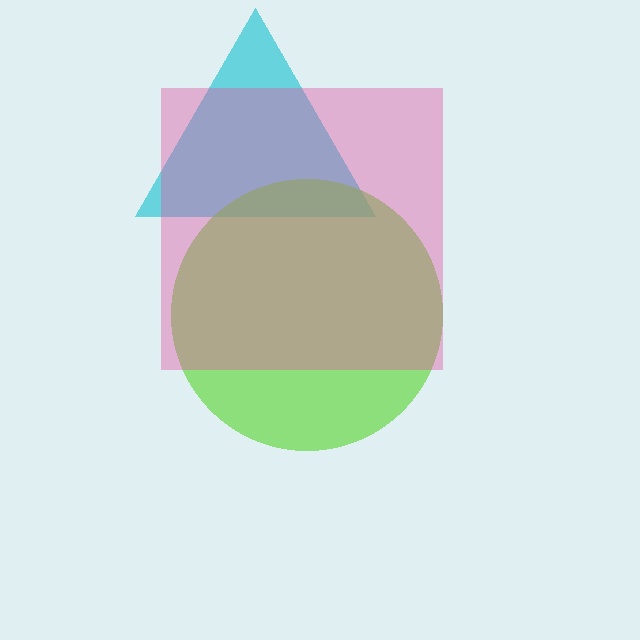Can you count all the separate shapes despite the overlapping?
Yes, there are 3 separate shapes.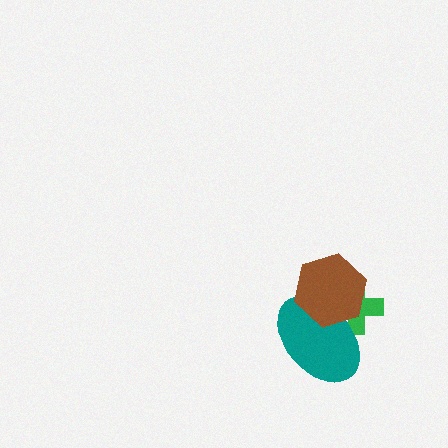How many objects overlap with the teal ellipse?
2 objects overlap with the teal ellipse.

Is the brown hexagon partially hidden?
No, no other shape covers it.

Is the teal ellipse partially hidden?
Yes, it is partially covered by another shape.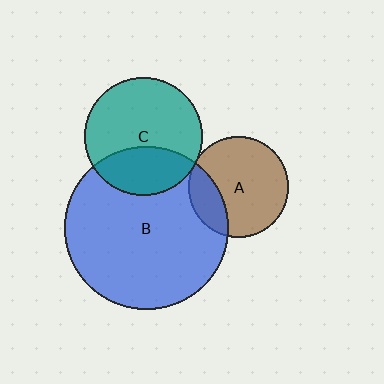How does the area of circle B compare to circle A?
Approximately 2.6 times.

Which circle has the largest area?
Circle B (blue).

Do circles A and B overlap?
Yes.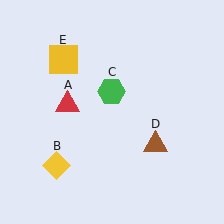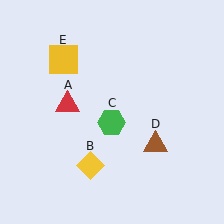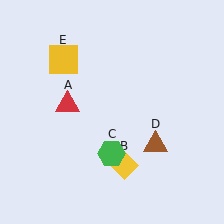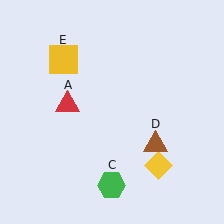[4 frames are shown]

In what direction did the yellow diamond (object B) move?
The yellow diamond (object B) moved right.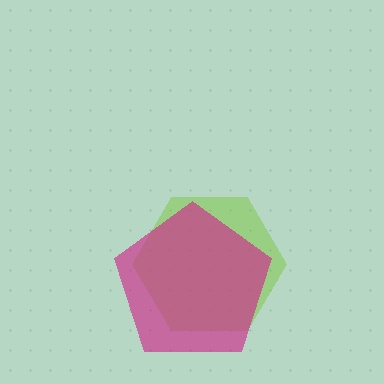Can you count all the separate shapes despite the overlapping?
Yes, there are 2 separate shapes.